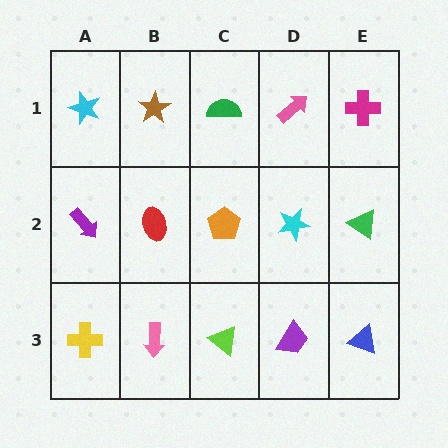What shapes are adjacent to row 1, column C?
An orange pentagon (row 2, column C), a brown star (row 1, column B), a pink arrow (row 1, column D).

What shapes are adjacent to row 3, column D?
A cyan star (row 2, column D), a lime triangle (row 3, column C), a blue triangle (row 3, column E).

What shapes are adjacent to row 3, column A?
A purple arrow (row 2, column A), a pink arrow (row 3, column B).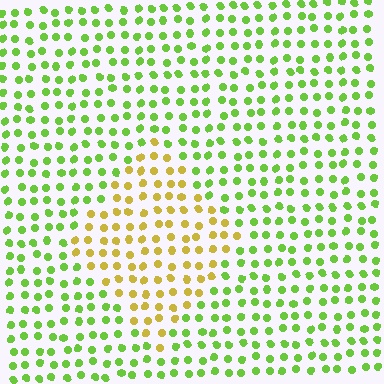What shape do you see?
I see a diamond.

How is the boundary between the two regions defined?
The boundary is defined purely by a slight shift in hue (about 49 degrees). Spacing, size, and orientation are identical on both sides.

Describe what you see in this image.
The image is filled with small lime elements in a uniform arrangement. A diamond-shaped region is visible where the elements are tinted to a slightly different hue, forming a subtle color boundary.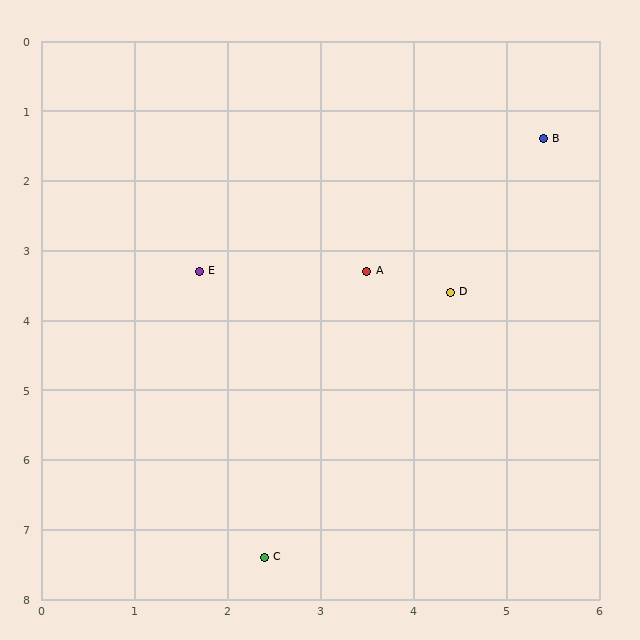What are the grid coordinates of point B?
Point B is at approximately (5.4, 1.4).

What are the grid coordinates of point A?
Point A is at approximately (3.5, 3.3).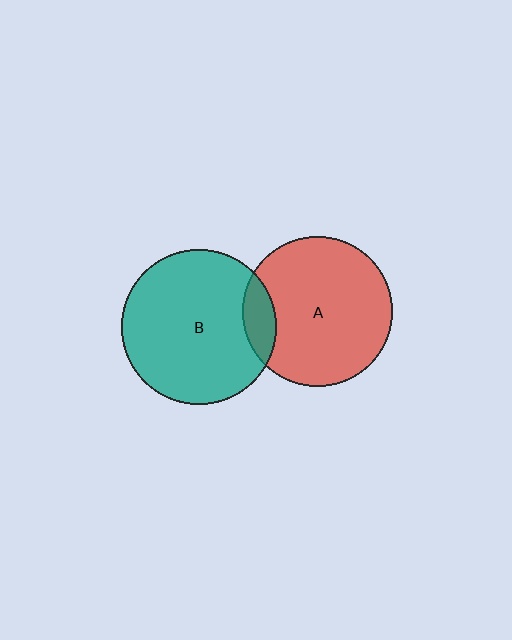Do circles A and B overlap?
Yes.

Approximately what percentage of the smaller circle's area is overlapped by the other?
Approximately 10%.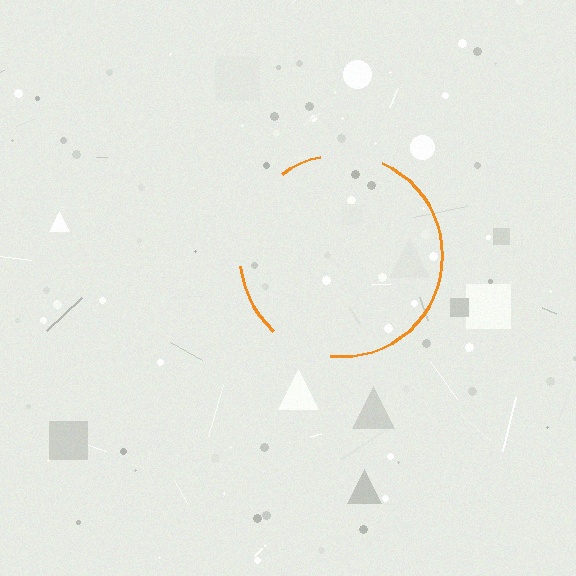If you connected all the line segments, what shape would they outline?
They would outline a circle.